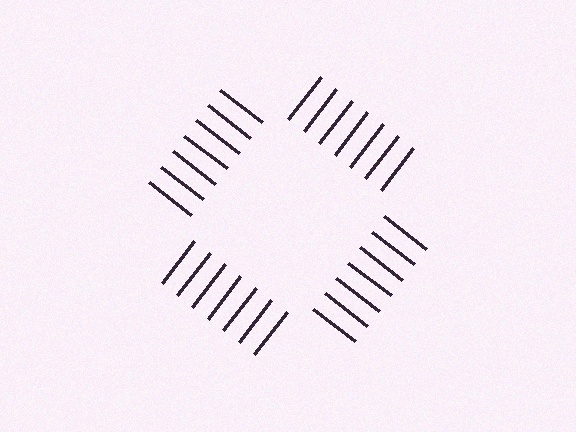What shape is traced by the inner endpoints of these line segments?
An illusory square — the line segments terminate on its edges but no continuous stroke is drawn.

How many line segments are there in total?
28 — 7 along each of the 4 edges.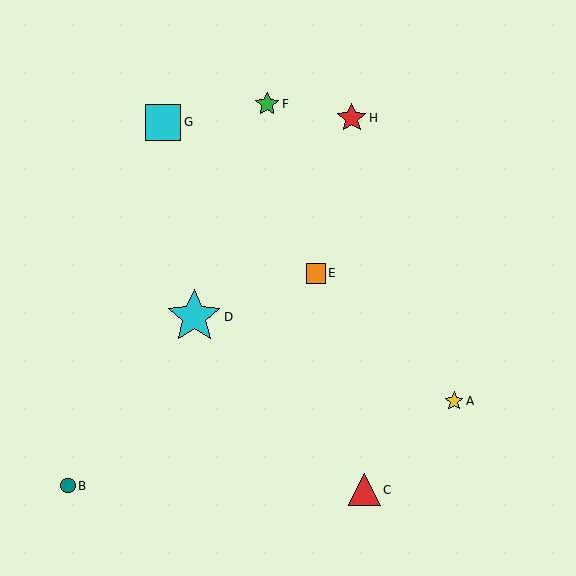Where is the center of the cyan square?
The center of the cyan square is at (163, 122).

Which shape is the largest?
The cyan star (labeled D) is the largest.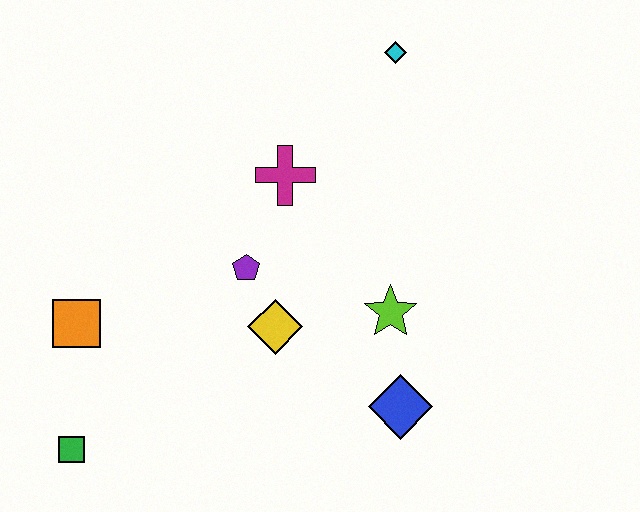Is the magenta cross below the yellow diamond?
No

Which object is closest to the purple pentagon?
The yellow diamond is closest to the purple pentagon.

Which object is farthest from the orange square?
The cyan diamond is farthest from the orange square.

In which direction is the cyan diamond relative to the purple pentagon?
The cyan diamond is above the purple pentagon.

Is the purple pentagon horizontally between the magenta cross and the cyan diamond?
No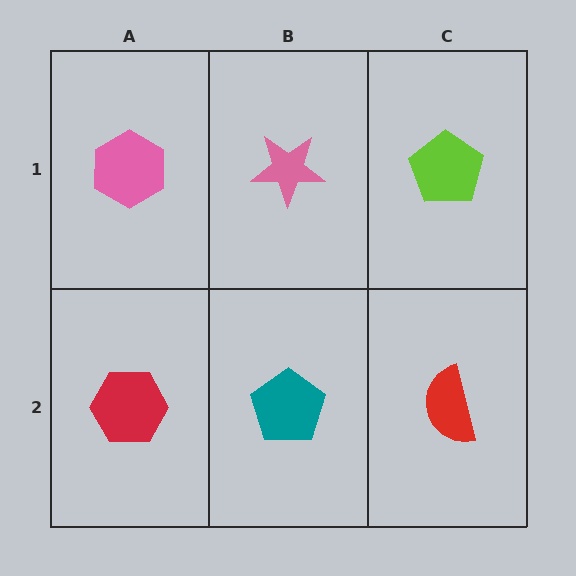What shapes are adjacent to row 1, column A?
A red hexagon (row 2, column A), a pink star (row 1, column B).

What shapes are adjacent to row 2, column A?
A pink hexagon (row 1, column A), a teal pentagon (row 2, column B).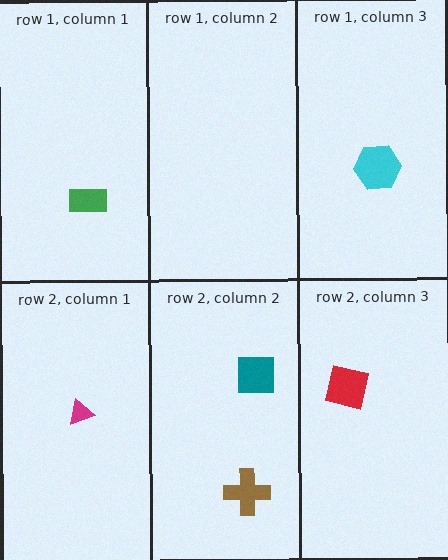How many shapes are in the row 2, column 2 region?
2.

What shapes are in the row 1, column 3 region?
The cyan hexagon.